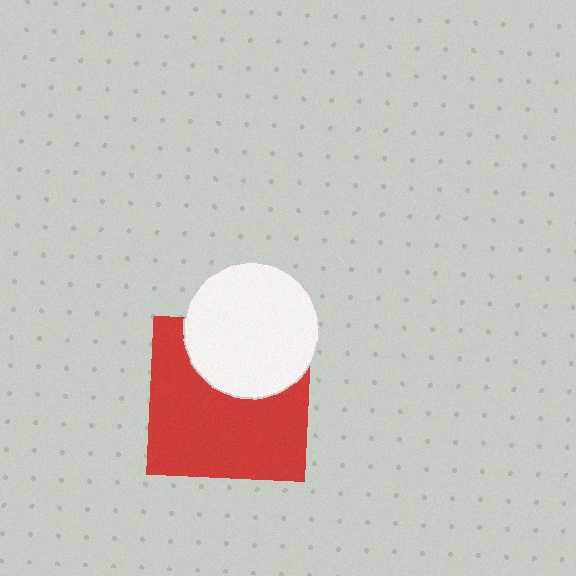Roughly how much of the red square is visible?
Most of it is visible (roughly 66%).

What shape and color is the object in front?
The object in front is a white circle.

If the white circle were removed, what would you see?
You would see the complete red square.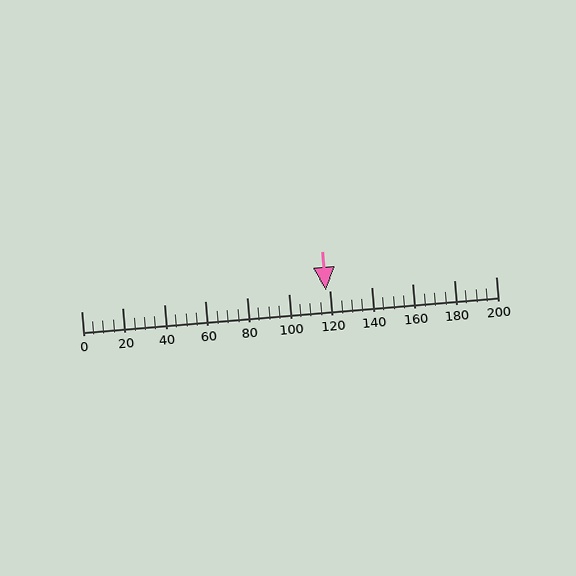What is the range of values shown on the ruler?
The ruler shows values from 0 to 200.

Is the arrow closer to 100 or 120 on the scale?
The arrow is closer to 120.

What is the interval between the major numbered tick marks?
The major tick marks are spaced 20 units apart.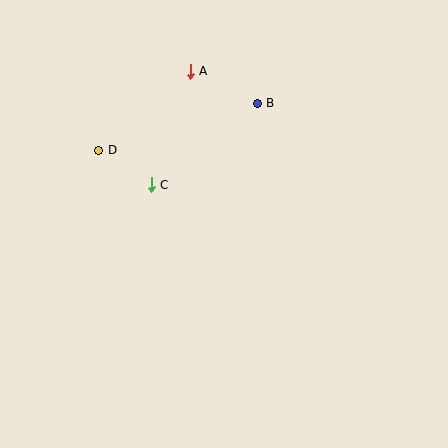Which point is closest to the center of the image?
Point C at (151, 185) is closest to the center.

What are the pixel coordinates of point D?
Point D is at (99, 150).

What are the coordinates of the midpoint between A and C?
The midpoint between A and C is at (171, 128).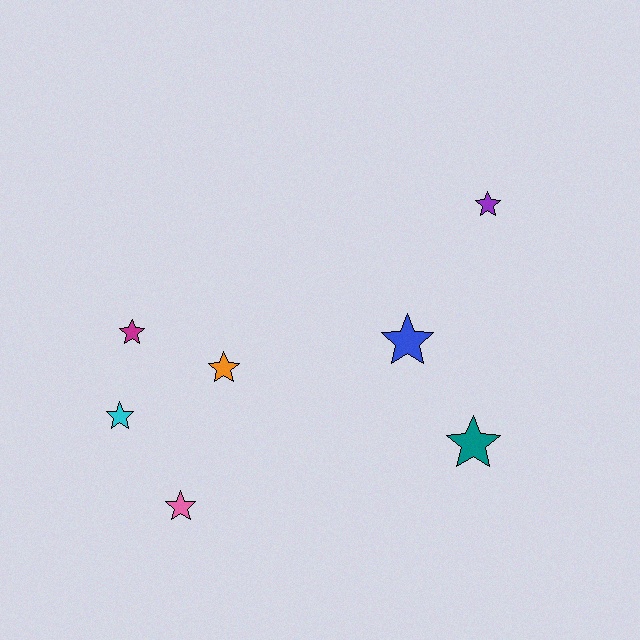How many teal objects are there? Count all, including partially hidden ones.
There is 1 teal object.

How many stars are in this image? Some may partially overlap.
There are 7 stars.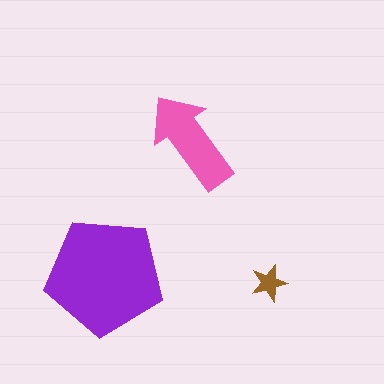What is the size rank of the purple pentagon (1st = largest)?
1st.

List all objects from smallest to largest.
The brown star, the pink arrow, the purple pentagon.